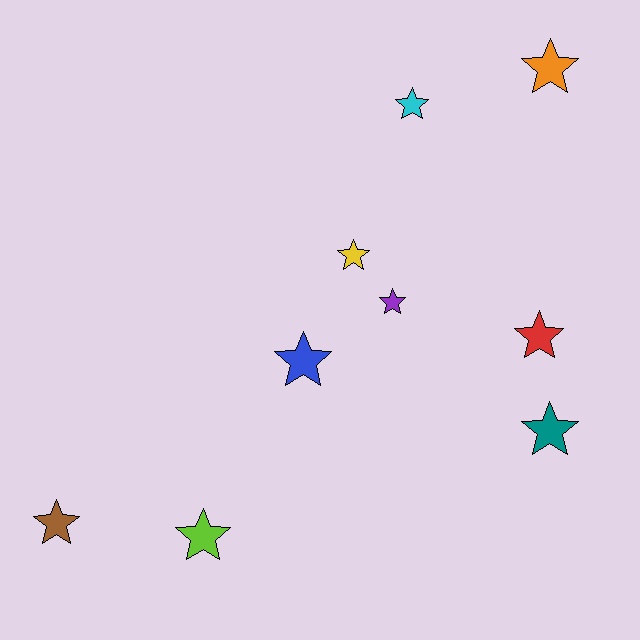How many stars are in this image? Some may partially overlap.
There are 9 stars.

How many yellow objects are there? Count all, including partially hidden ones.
There is 1 yellow object.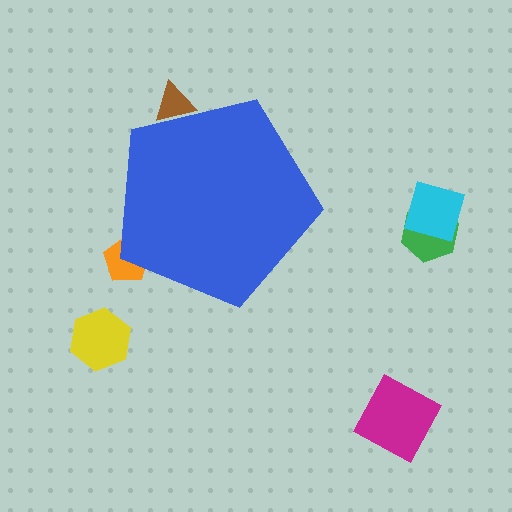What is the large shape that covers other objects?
A blue pentagon.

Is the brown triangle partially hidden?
Yes, the brown triangle is partially hidden behind the blue pentagon.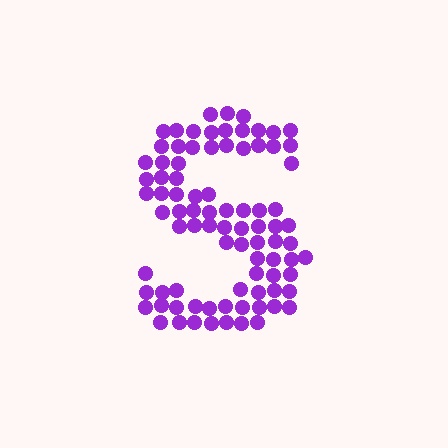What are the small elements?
The small elements are circles.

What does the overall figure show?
The overall figure shows the letter S.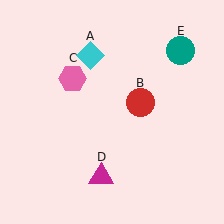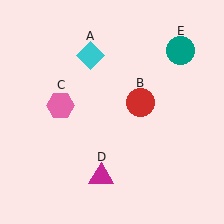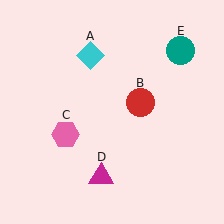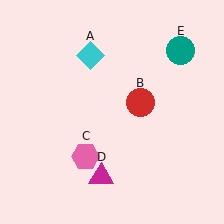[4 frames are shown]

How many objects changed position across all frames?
1 object changed position: pink hexagon (object C).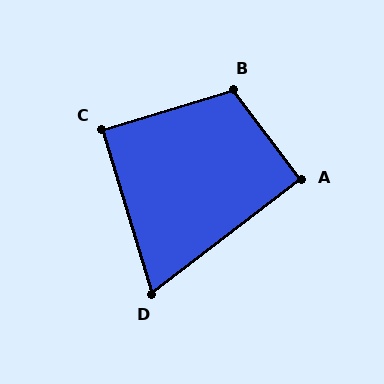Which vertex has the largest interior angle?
B, at approximately 110 degrees.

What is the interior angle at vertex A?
Approximately 90 degrees (approximately right).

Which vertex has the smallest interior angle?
D, at approximately 70 degrees.